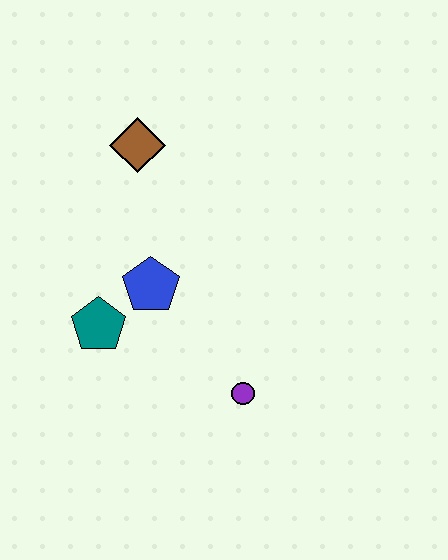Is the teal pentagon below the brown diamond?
Yes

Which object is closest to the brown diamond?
The blue pentagon is closest to the brown diamond.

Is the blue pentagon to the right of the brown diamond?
Yes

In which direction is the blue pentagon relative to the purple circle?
The blue pentagon is above the purple circle.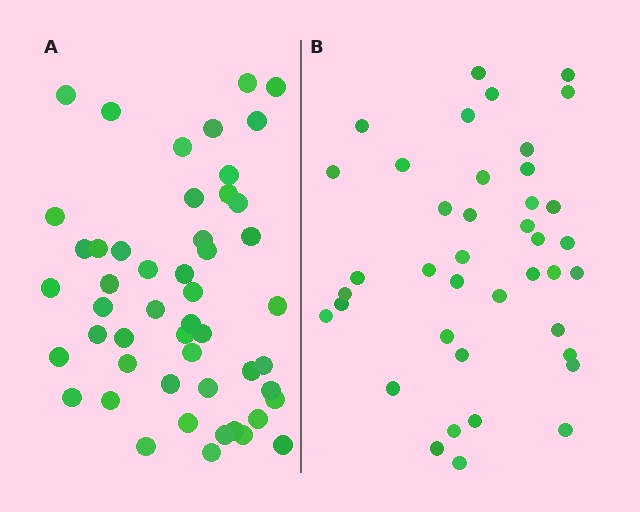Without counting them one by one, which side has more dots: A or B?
Region A (the left region) has more dots.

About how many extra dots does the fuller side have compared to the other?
Region A has roughly 10 or so more dots than region B.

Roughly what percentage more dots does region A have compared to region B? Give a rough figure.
About 25% more.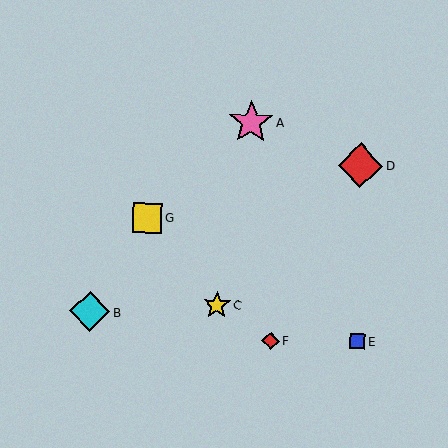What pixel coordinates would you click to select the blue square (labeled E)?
Click at (358, 341) to select the blue square E.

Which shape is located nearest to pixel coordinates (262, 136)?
The pink star (labeled A) at (251, 122) is nearest to that location.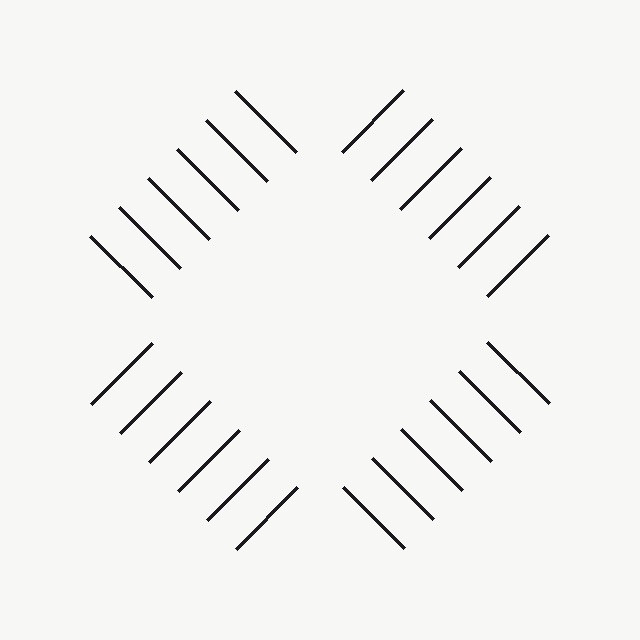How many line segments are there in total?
24 — 6 along each of the 4 edges.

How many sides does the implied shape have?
4 sides — the line-ends trace a square.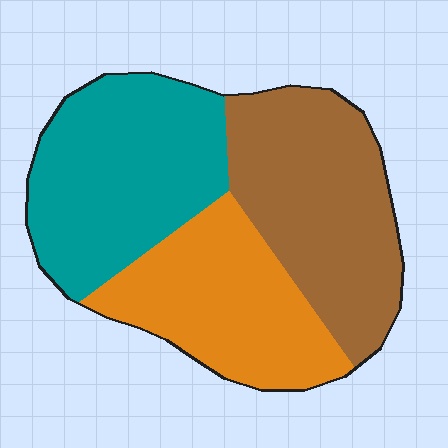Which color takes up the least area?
Orange, at roughly 30%.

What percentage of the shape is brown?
Brown covers about 35% of the shape.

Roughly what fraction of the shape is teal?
Teal takes up about three eighths (3/8) of the shape.